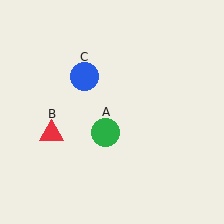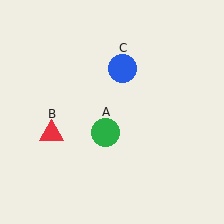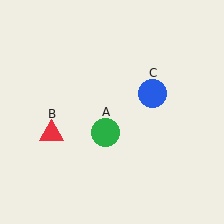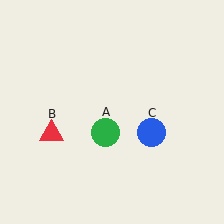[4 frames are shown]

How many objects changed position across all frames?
1 object changed position: blue circle (object C).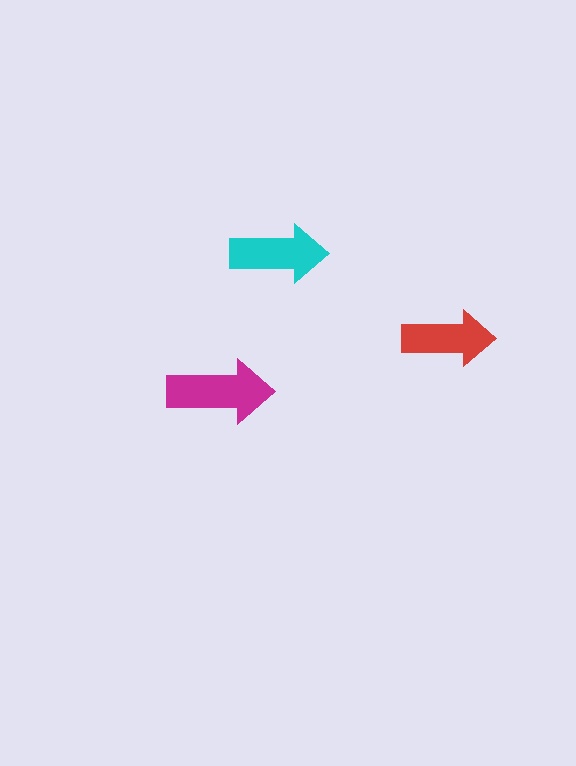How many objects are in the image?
There are 3 objects in the image.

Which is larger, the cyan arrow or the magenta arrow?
The magenta one.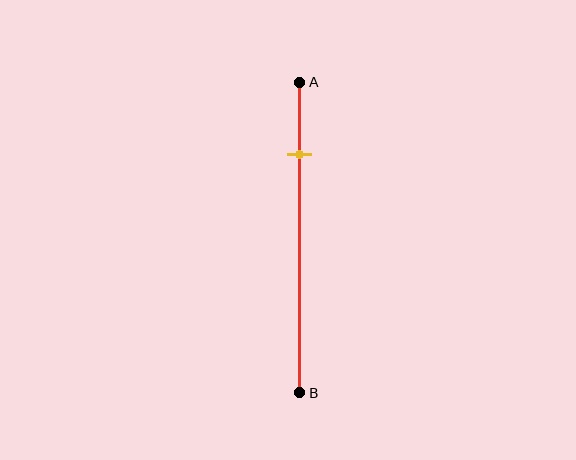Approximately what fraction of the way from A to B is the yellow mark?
The yellow mark is approximately 25% of the way from A to B.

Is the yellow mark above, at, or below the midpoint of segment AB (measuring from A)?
The yellow mark is above the midpoint of segment AB.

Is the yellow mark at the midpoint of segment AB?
No, the mark is at about 25% from A, not at the 50% midpoint.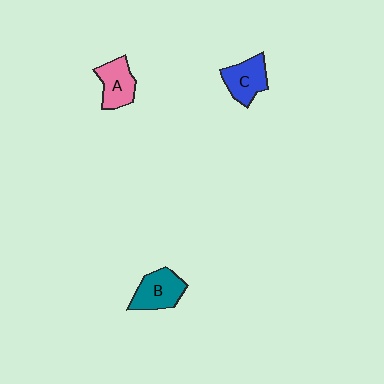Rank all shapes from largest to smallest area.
From largest to smallest: B (teal), C (blue), A (pink).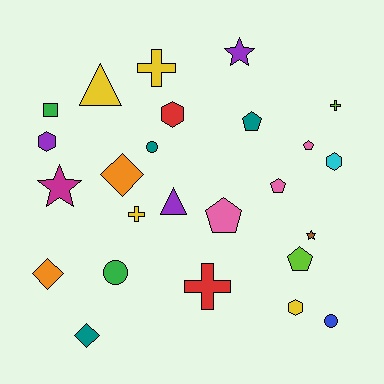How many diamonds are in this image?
There are 3 diamonds.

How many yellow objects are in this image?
There are 4 yellow objects.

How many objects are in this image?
There are 25 objects.